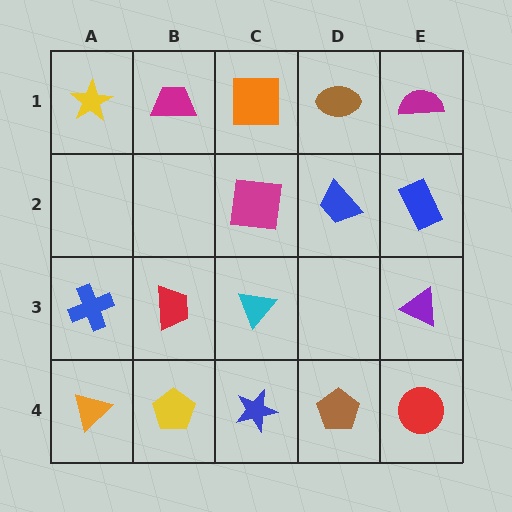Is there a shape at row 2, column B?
No, that cell is empty.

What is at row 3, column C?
A cyan triangle.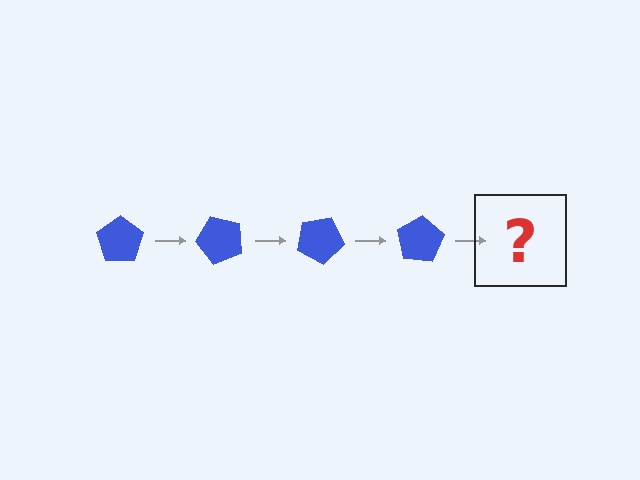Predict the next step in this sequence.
The next step is a blue pentagon rotated 200 degrees.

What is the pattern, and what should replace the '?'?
The pattern is that the pentagon rotates 50 degrees each step. The '?' should be a blue pentagon rotated 200 degrees.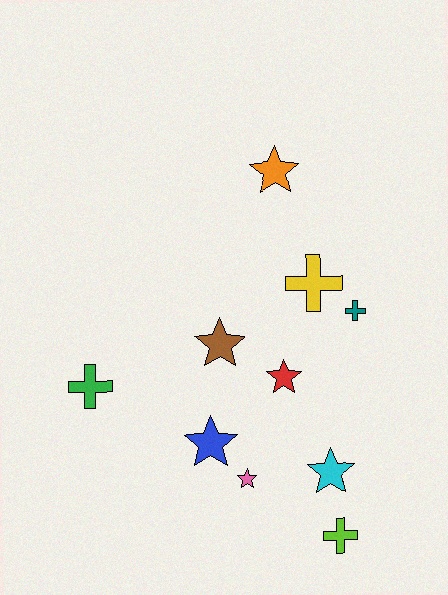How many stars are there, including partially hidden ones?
There are 6 stars.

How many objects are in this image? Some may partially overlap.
There are 10 objects.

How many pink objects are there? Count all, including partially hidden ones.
There is 1 pink object.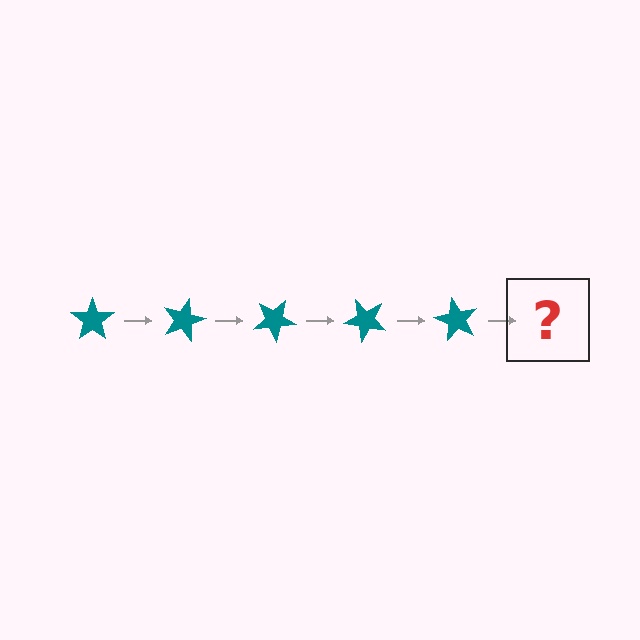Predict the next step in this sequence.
The next step is a teal star rotated 75 degrees.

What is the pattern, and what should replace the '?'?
The pattern is that the star rotates 15 degrees each step. The '?' should be a teal star rotated 75 degrees.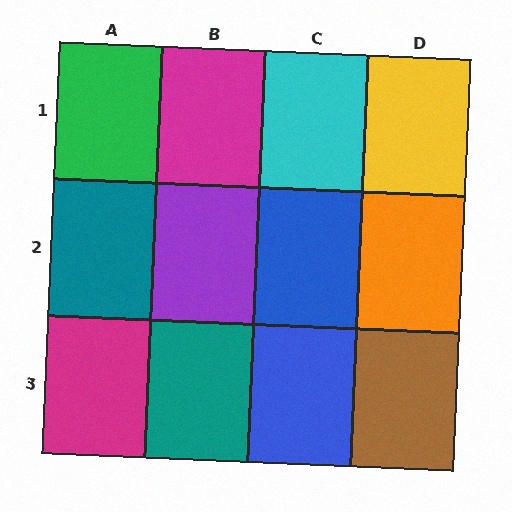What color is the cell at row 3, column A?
Magenta.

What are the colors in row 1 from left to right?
Green, magenta, cyan, yellow.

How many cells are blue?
2 cells are blue.